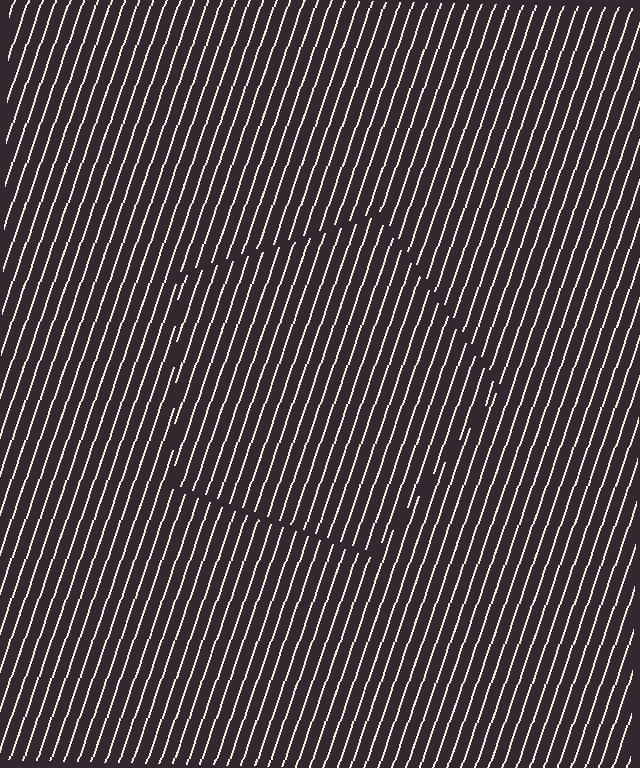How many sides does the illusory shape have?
5 sides — the line-ends trace a pentagon.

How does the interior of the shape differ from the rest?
The interior of the shape contains the same grating, shifted by half a period — the contour is defined by the phase discontinuity where line-ends from the inner and outer gratings abut.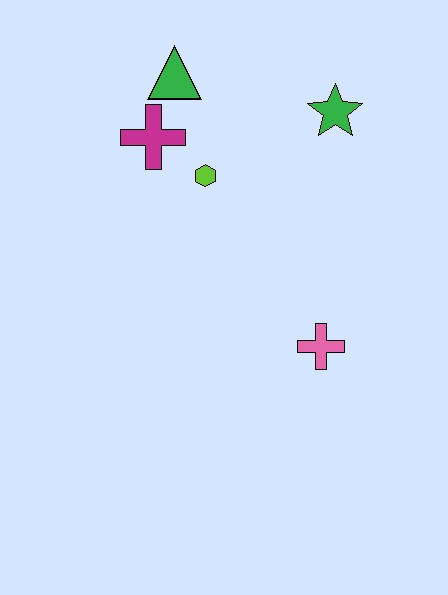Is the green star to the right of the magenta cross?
Yes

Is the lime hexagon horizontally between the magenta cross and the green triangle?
No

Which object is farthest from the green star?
The pink cross is farthest from the green star.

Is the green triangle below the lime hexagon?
No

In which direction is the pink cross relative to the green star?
The pink cross is below the green star.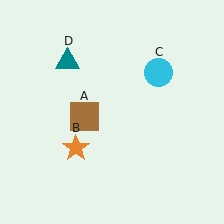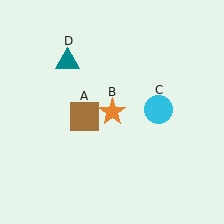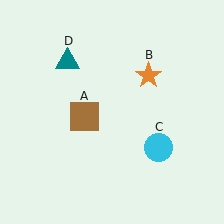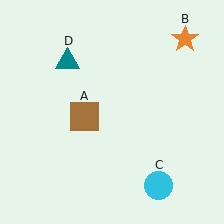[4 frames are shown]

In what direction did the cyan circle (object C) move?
The cyan circle (object C) moved down.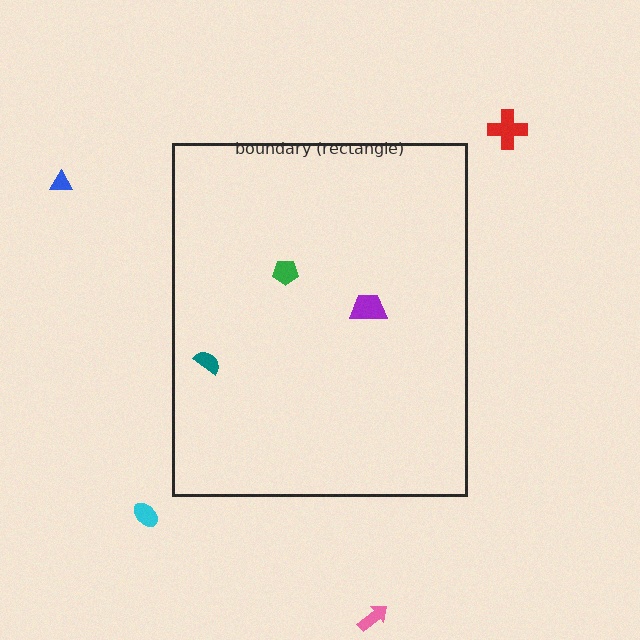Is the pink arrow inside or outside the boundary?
Outside.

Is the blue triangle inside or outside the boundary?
Outside.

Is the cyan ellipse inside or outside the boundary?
Outside.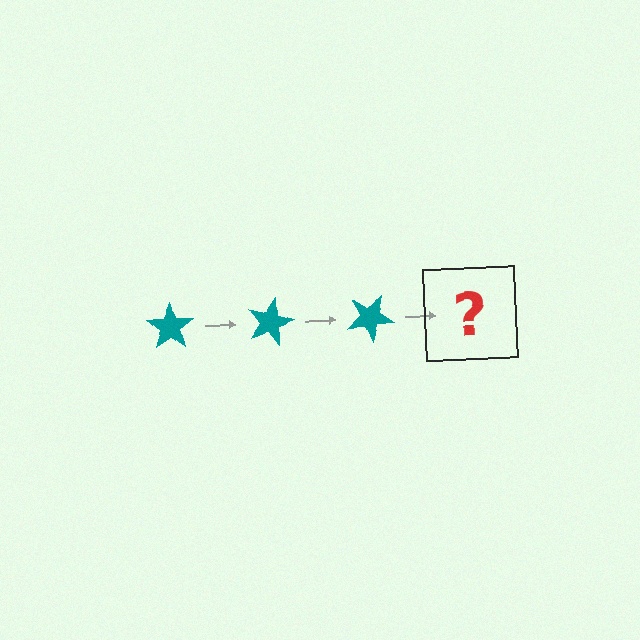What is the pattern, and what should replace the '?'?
The pattern is that the star rotates 15 degrees each step. The '?' should be a teal star rotated 45 degrees.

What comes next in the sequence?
The next element should be a teal star rotated 45 degrees.